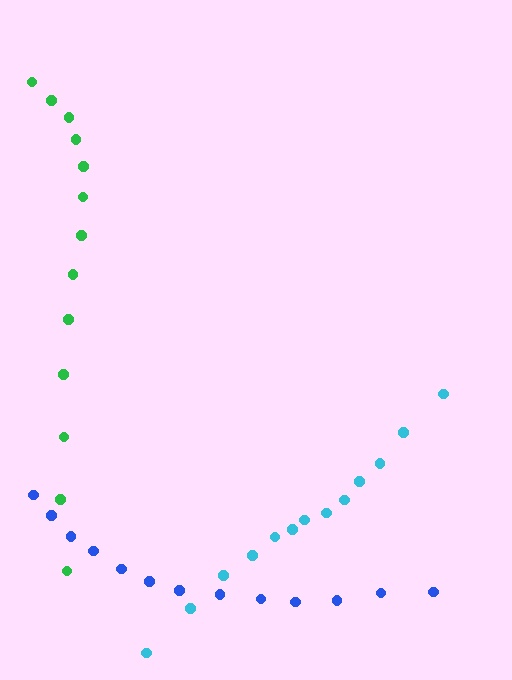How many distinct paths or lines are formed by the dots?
There are 3 distinct paths.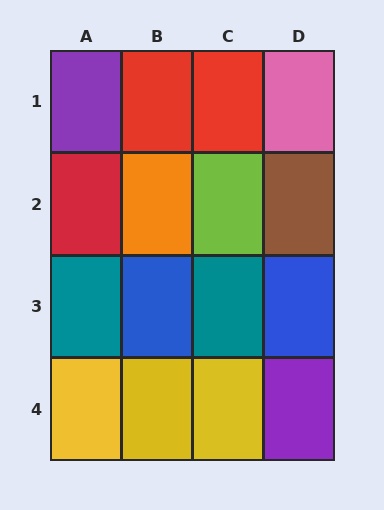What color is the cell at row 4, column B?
Yellow.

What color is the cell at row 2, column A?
Red.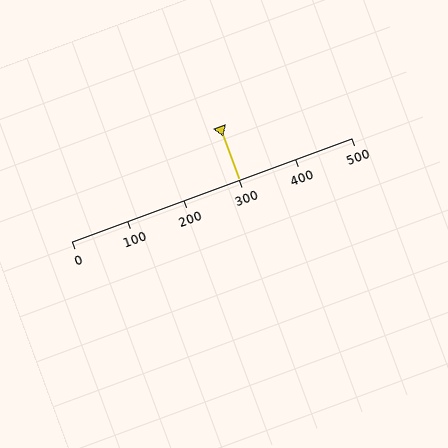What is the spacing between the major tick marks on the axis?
The major ticks are spaced 100 apart.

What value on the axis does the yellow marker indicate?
The marker indicates approximately 300.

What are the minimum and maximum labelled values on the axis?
The axis runs from 0 to 500.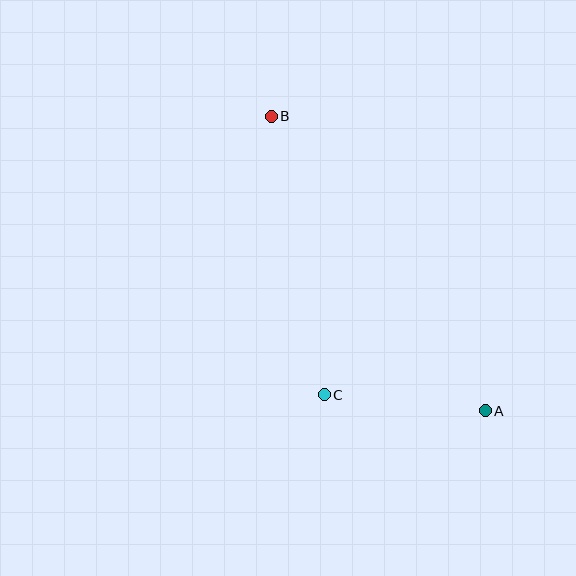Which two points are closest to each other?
Points A and C are closest to each other.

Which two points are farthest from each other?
Points A and B are farthest from each other.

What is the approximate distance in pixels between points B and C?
The distance between B and C is approximately 284 pixels.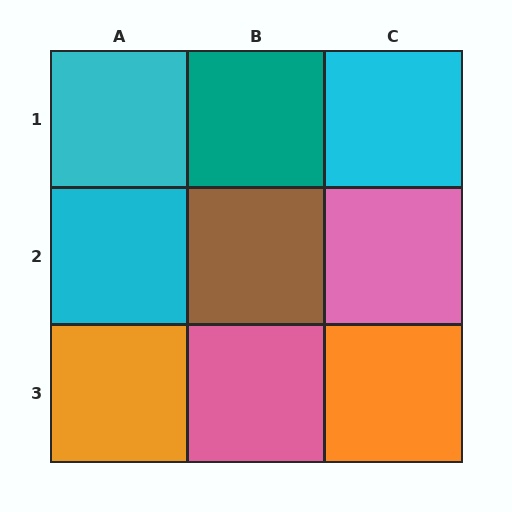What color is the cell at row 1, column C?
Cyan.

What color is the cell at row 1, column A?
Cyan.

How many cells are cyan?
3 cells are cyan.